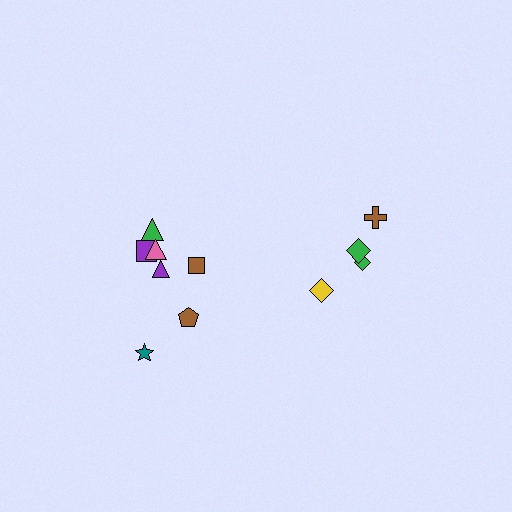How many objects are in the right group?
There are 4 objects.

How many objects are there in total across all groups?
There are 11 objects.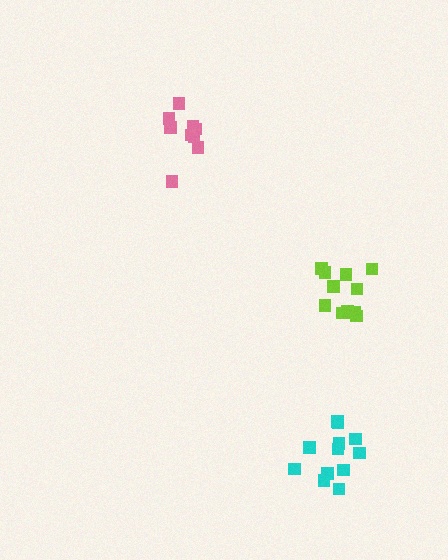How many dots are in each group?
Group 1: 9 dots, Group 2: 11 dots, Group 3: 12 dots (32 total).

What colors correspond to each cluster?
The clusters are colored: pink, lime, cyan.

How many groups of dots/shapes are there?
There are 3 groups.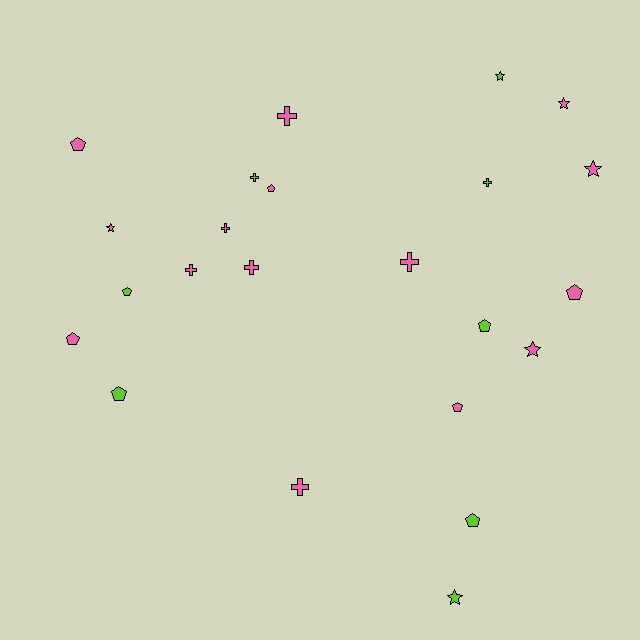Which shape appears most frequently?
Pentagon, with 9 objects.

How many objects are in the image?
There are 23 objects.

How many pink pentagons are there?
There are 5 pink pentagons.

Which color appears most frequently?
Pink, with 15 objects.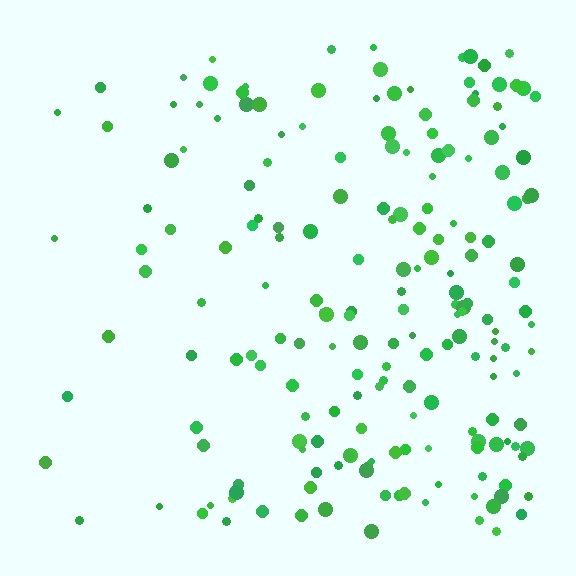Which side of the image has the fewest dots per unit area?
The left.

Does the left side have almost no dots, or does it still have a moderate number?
Still a moderate number, just noticeably fewer than the right.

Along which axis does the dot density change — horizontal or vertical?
Horizontal.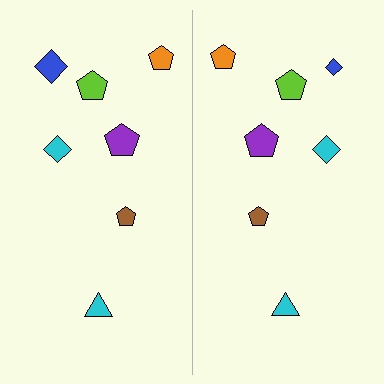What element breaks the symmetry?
The blue diamond on the right side has a different size than its mirror counterpart.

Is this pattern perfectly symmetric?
No, the pattern is not perfectly symmetric. The blue diamond on the right side has a different size than its mirror counterpart.